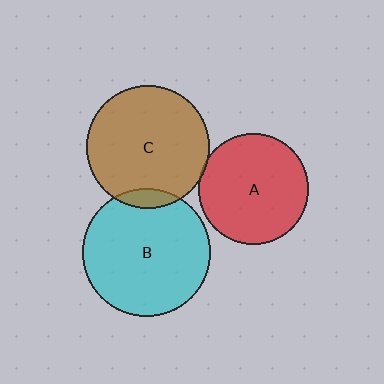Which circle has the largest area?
Circle B (cyan).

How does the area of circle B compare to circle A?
Approximately 1.3 times.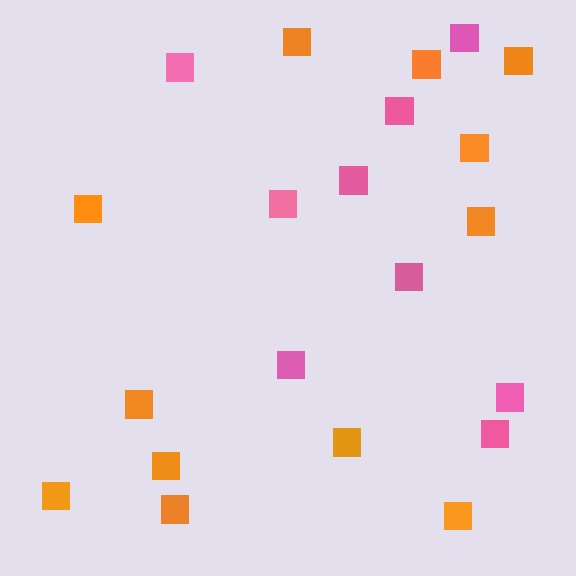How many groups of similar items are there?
There are 2 groups: one group of orange squares (12) and one group of pink squares (9).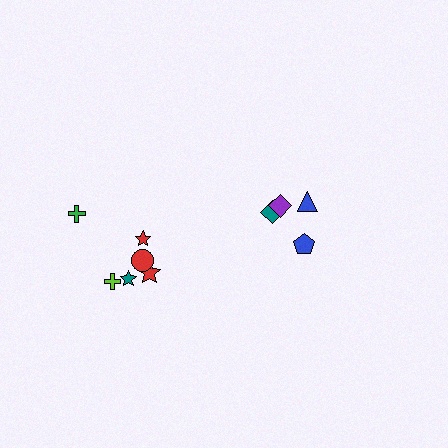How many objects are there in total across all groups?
There are 10 objects.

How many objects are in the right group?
There are 4 objects.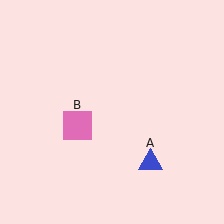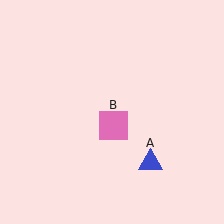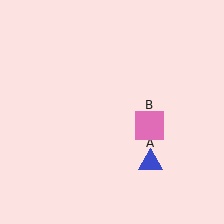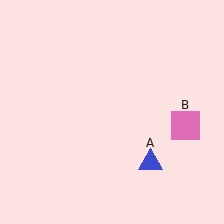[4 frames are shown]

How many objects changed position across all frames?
1 object changed position: pink square (object B).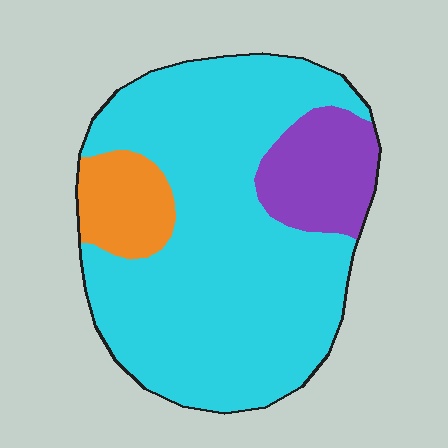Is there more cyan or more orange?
Cyan.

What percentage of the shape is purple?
Purple takes up less than a quarter of the shape.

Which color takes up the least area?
Orange, at roughly 10%.